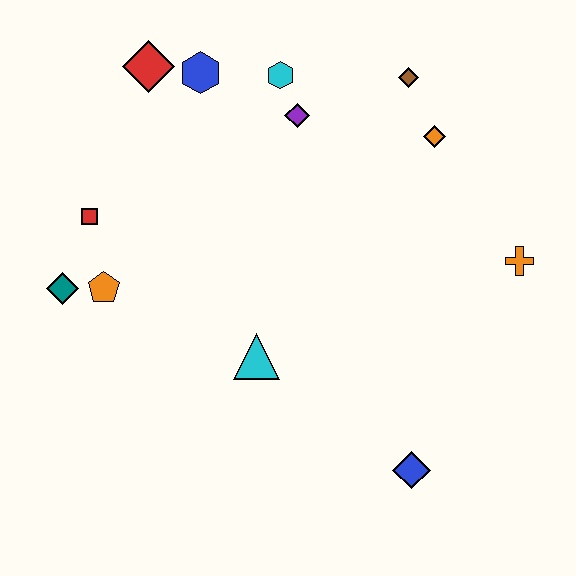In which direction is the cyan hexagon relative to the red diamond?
The cyan hexagon is to the right of the red diamond.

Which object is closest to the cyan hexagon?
The purple diamond is closest to the cyan hexagon.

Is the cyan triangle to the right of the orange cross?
No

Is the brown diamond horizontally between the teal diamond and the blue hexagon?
No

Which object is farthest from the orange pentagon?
The orange cross is farthest from the orange pentagon.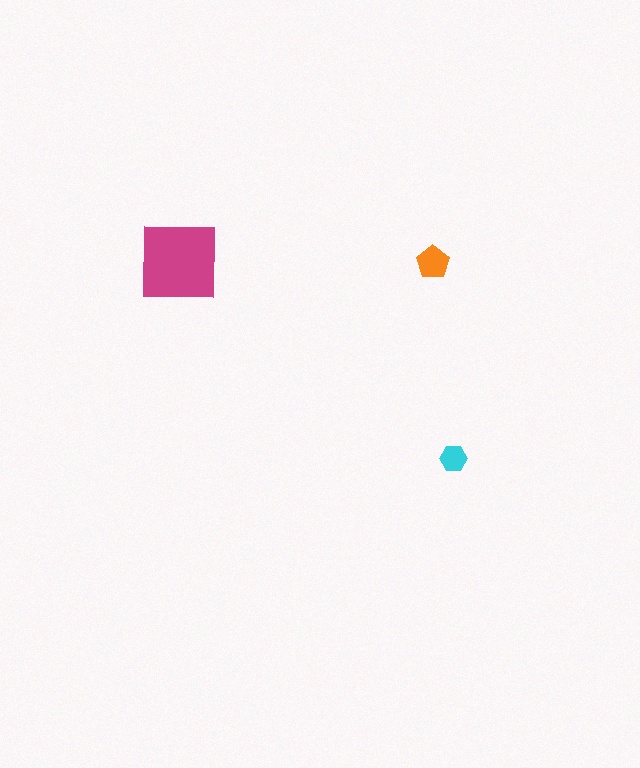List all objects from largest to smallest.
The magenta square, the orange pentagon, the cyan hexagon.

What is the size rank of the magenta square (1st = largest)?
1st.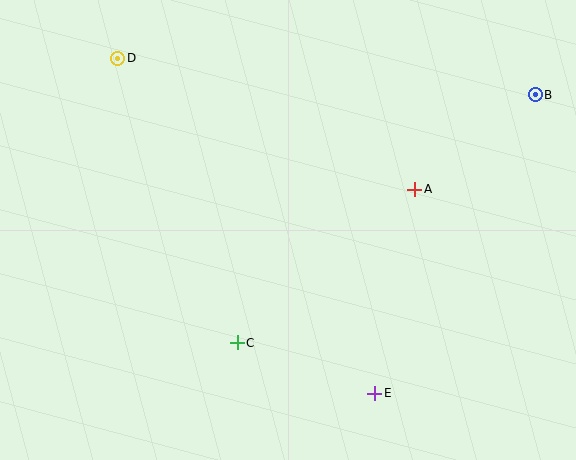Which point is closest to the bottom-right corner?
Point E is closest to the bottom-right corner.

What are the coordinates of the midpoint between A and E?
The midpoint between A and E is at (395, 291).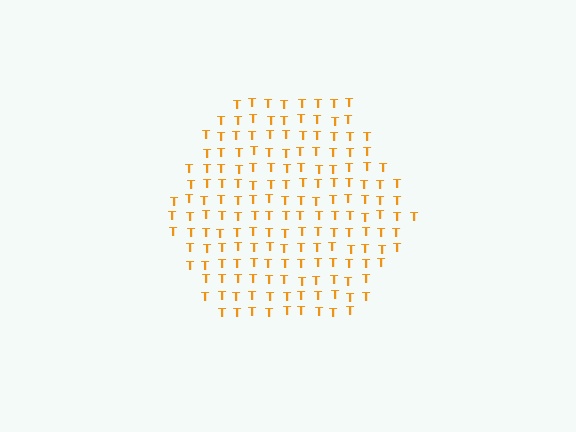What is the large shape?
The large shape is a hexagon.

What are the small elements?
The small elements are letter T's.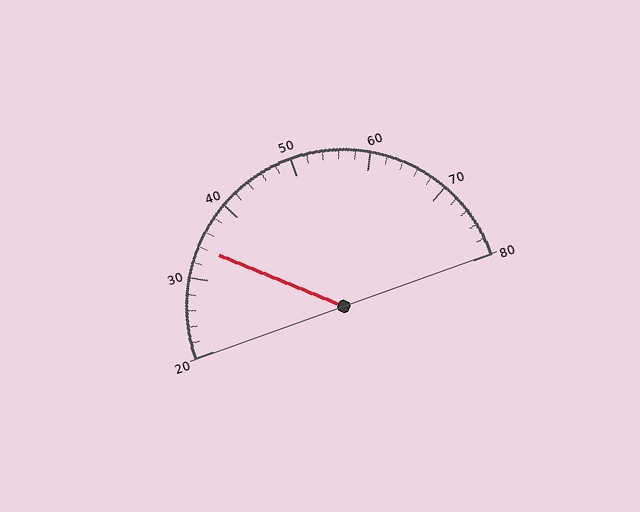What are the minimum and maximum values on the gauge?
The gauge ranges from 20 to 80.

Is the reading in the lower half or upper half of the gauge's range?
The reading is in the lower half of the range (20 to 80).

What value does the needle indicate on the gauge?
The needle indicates approximately 34.